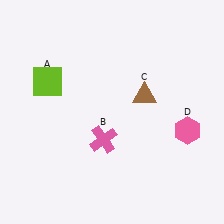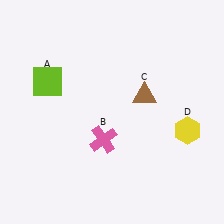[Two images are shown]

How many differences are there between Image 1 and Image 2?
There is 1 difference between the two images.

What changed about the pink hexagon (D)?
In Image 1, D is pink. In Image 2, it changed to yellow.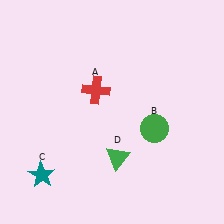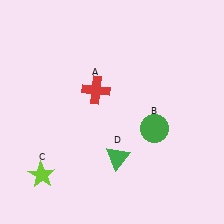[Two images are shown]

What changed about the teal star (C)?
In Image 1, C is teal. In Image 2, it changed to lime.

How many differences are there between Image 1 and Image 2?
There is 1 difference between the two images.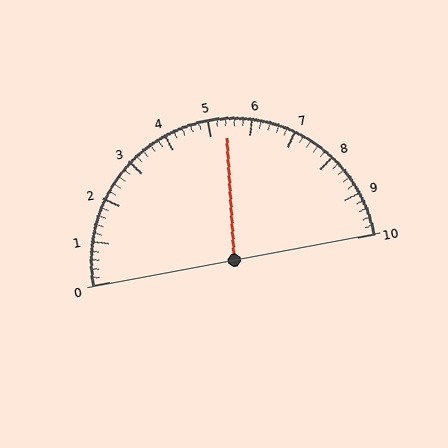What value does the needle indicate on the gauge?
The needle indicates approximately 5.4.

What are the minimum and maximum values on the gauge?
The gauge ranges from 0 to 10.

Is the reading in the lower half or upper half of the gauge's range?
The reading is in the upper half of the range (0 to 10).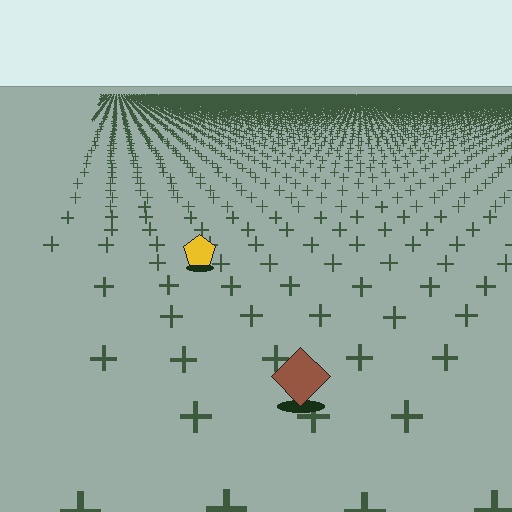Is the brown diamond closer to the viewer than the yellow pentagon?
Yes. The brown diamond is closer — you can tell from the texture gradient: the ground texture is coarser near it.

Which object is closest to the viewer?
The brown diamond is closest. The texture marks near it are larger and more spread out.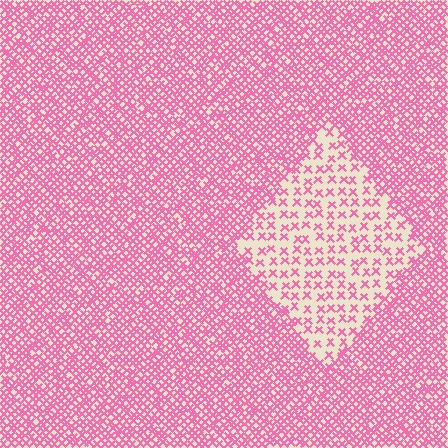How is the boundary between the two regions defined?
The boundary is defined by a change in element density (approximately 2.6x ratio). All elements are the same color, size, and shape.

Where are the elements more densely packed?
The elements are more densely packed outside the diamond boundary.